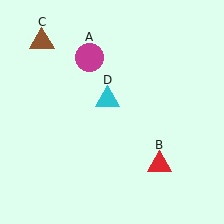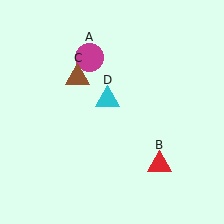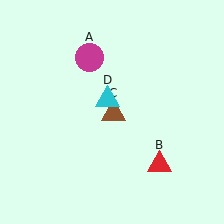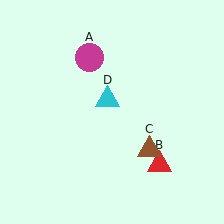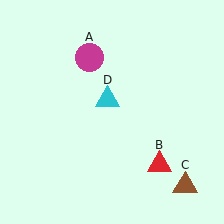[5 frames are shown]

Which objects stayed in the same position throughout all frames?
Magenta circle (object A) and red triangle (object B) and cyan triangle (object D) remained stationary.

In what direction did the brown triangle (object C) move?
The brown triangle (object C) moved down and to the right.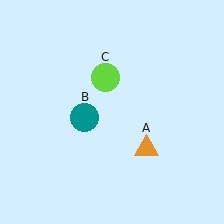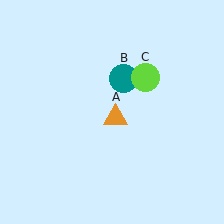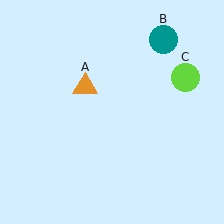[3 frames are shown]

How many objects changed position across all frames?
3 objects changed position: orange triangle (object A), teal circle (object B), lime circle (object C).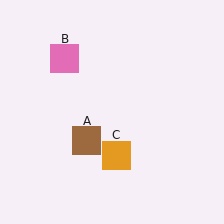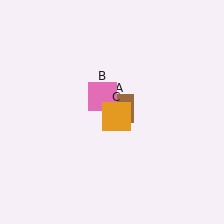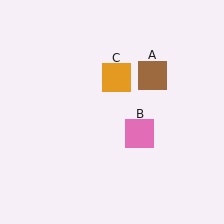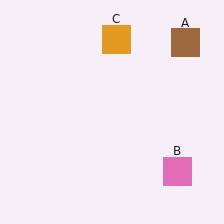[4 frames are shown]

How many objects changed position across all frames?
3 objects changed position: brown square (object A), pink square (object B), orange square (object C).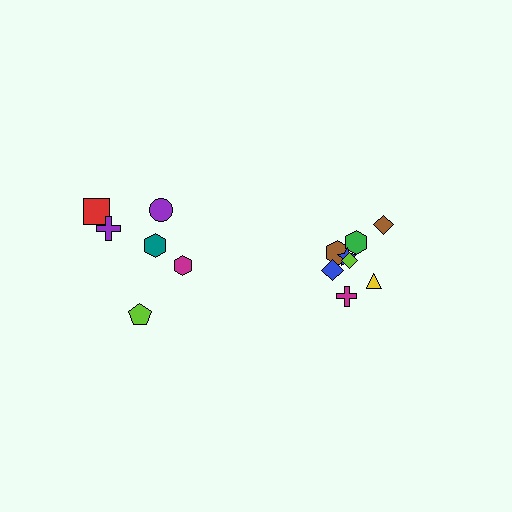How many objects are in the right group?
There are 8 objects.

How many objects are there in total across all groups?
There are 14 objects.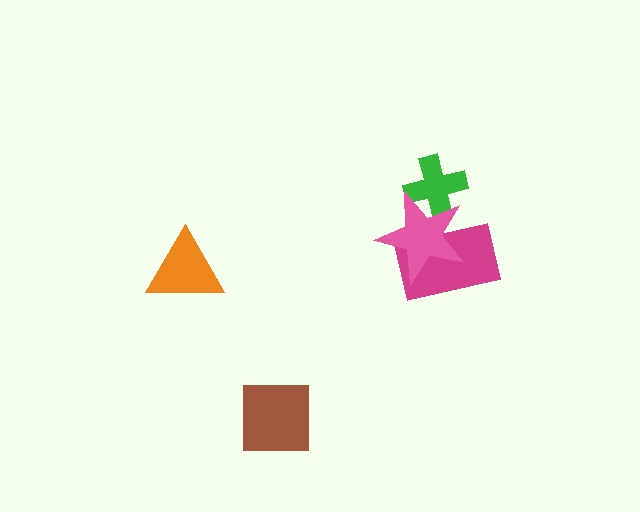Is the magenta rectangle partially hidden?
Yes, it is partially covered by another shape.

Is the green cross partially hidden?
Yes, it is partially covered by another shape.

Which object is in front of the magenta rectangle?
The pink star is in front of the magenta rectangle.